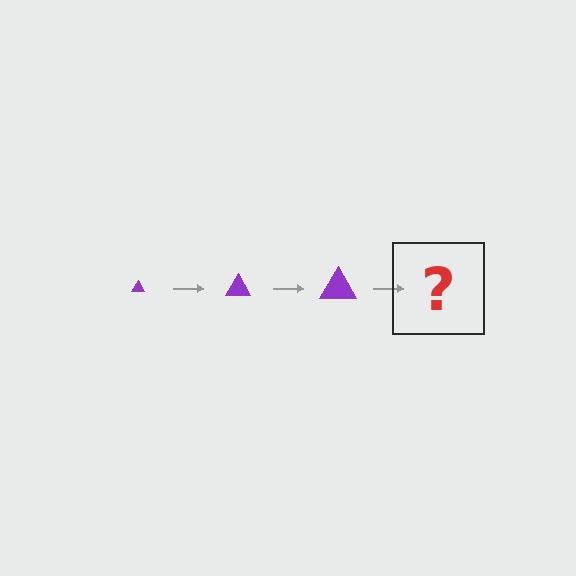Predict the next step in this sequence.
The next step is a purple triangle, larger than the previous one.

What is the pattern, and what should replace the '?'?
The pattern is that the triangle gets progressively larger each step. The '?' should be a purple triangle, larger than the previous one.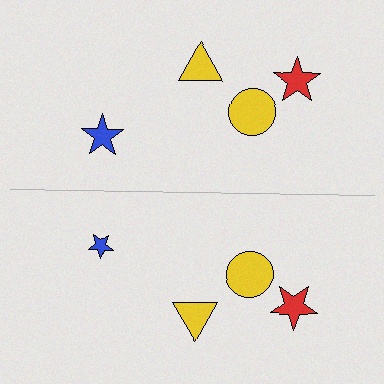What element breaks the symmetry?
The blue star on the bottom side has a different size than its mirror counterpart.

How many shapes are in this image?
There are 8 shapes in this image.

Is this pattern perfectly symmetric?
No, the pattern is not perfectly symmetric. The blue star on the bottom side has a different size than its mirror counterpart.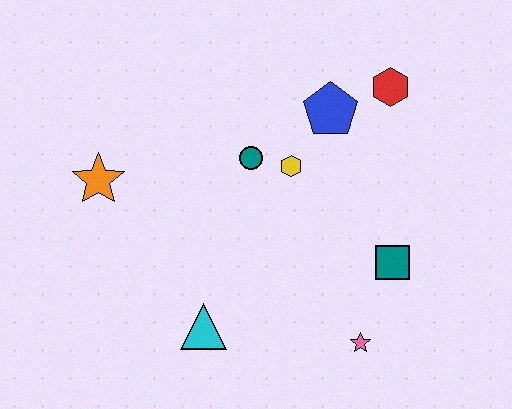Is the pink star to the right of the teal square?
No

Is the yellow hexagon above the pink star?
Yes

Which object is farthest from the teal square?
The orange star is farthest from the teal square.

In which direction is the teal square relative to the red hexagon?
The teal square is below the red hexagon.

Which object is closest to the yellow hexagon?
The teal circle is closest to the yellow hexagon.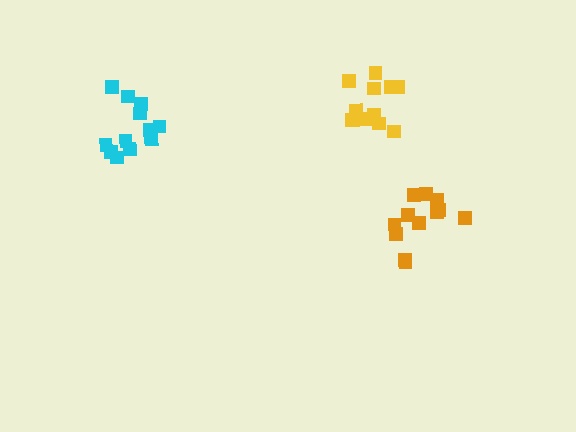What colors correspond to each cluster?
The clusters are colored: yellow, cyan, orange.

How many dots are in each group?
Group 1: 11 dots, Group 2: 12 dots, Group 3: 12 dots (35 total).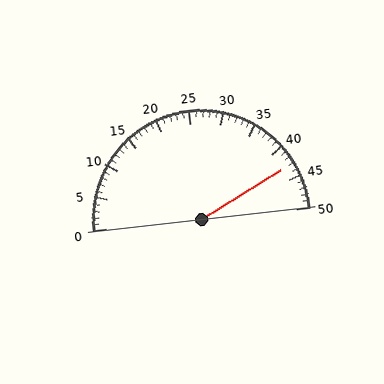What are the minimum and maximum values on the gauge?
The gauge ranges from 0 to 50.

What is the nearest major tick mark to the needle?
The nearest major tick mark is 45.